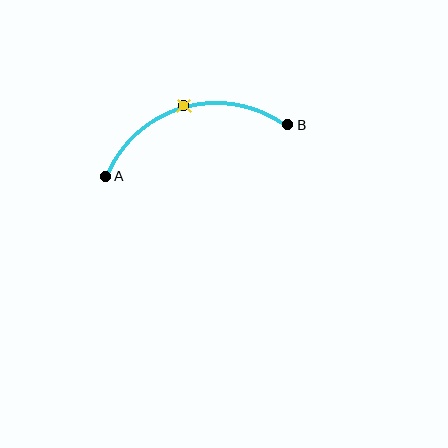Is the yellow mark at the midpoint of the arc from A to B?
Yes. The yellow mark lies on the arc at equal arc-length from both A and B — it is the arc midpoint.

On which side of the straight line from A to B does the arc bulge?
The arc bulges above the straight line connecting A and B.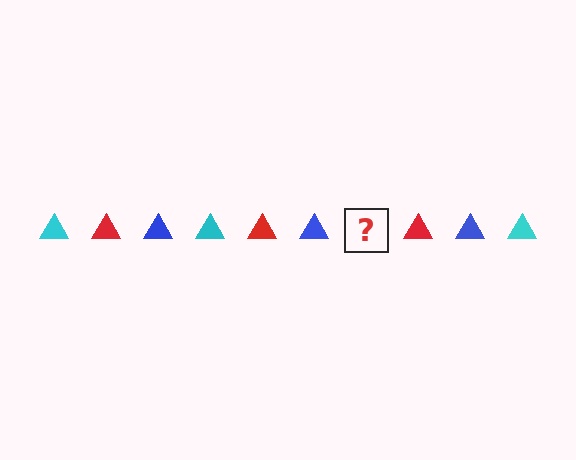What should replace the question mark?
The question mark should be replaced with a cyan triangle.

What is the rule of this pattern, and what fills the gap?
The rule is that the pattern cycles through cyan, red, blue triangles. The gap should be filled with a cyan triangle.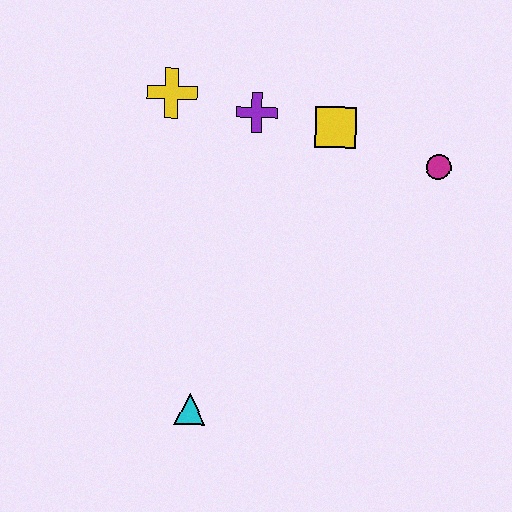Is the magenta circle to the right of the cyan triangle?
Yes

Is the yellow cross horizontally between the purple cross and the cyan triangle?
No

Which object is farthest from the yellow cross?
The cyan triangle is farthest from the yellow cross.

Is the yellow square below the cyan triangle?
No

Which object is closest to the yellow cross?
The purple cross is closest to the yellow cross.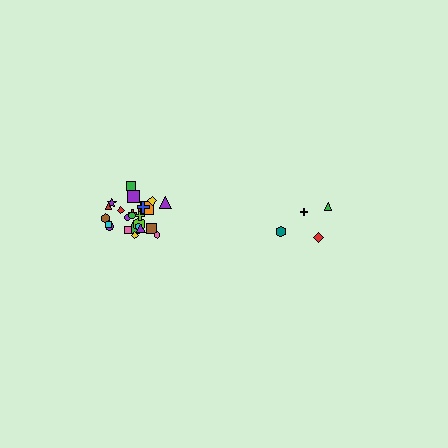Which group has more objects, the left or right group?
The left group.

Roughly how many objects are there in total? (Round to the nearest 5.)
Roughly 30 objects in total.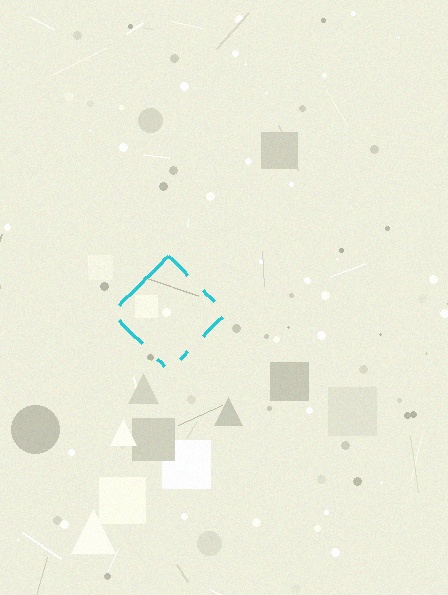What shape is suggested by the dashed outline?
The dashed outline suggests a diamond.